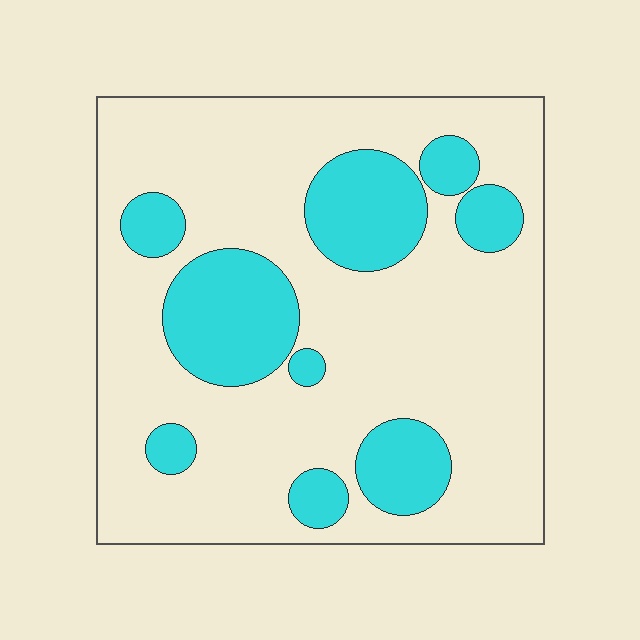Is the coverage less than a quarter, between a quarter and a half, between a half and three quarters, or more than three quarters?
Between a quarter and a half.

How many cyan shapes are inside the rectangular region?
9.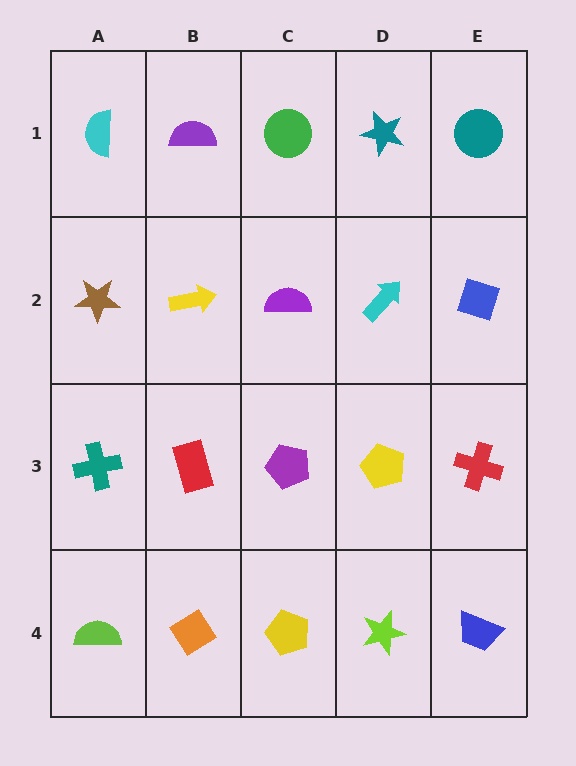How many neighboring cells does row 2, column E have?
3.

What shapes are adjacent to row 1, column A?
A brown star (row 2, column A), a purple semicircle (row 1, column B).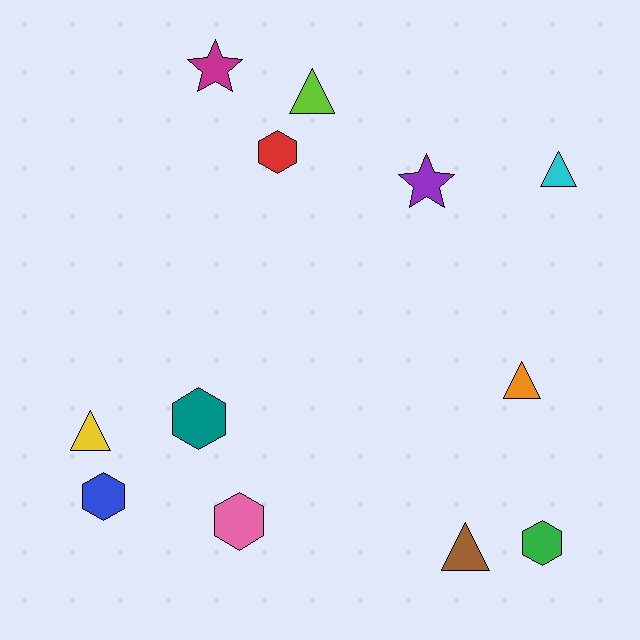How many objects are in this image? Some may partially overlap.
There are 12 objects.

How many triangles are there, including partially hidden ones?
There are 5 triangles.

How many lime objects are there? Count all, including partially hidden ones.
There is 1 lime object.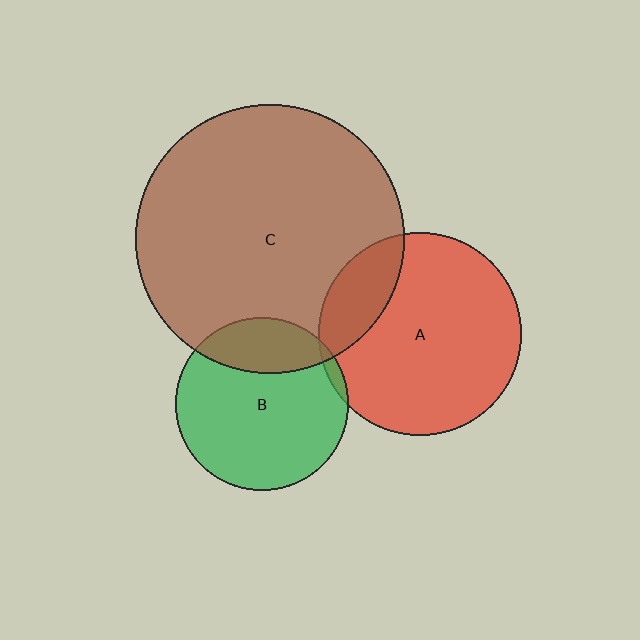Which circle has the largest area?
Circle C (brown).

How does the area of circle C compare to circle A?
Approximately 1.8 times.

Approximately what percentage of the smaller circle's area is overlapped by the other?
Approximately 20%.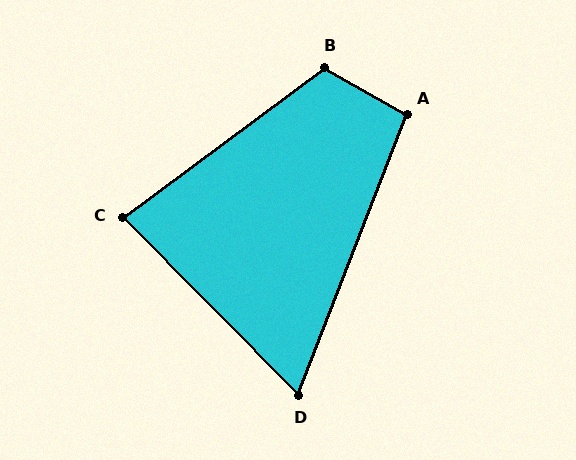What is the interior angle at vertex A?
Approximately 98 degrees (obtuse).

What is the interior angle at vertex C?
Approximately 82 degrees (acute).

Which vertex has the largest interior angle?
B, at approximately 114 degrees.